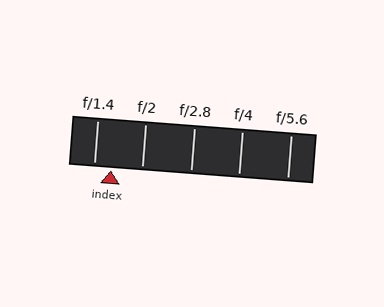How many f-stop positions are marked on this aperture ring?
There are 5 f-stop positions marked.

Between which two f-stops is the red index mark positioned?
The index mark is between f/1.4 and f/2.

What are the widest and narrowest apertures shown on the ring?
The widest aperture shown is f/1.4 and the narrowest is f/5.6.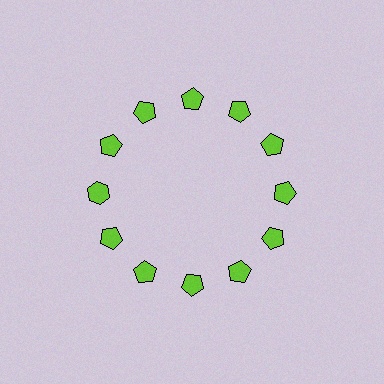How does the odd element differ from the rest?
It has a different shape: hexagon instead of pentagon.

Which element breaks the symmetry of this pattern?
The lime hexagon at roughly the 9 o'clock position breaks the symmetry. All other shapes are lime pentagons.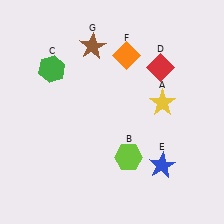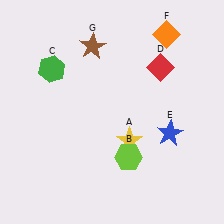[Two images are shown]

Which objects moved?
The objects that moved are: the yellow star (A), the blue star (E), the orange diamond (F).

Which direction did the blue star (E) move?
The blue star (E) moved up.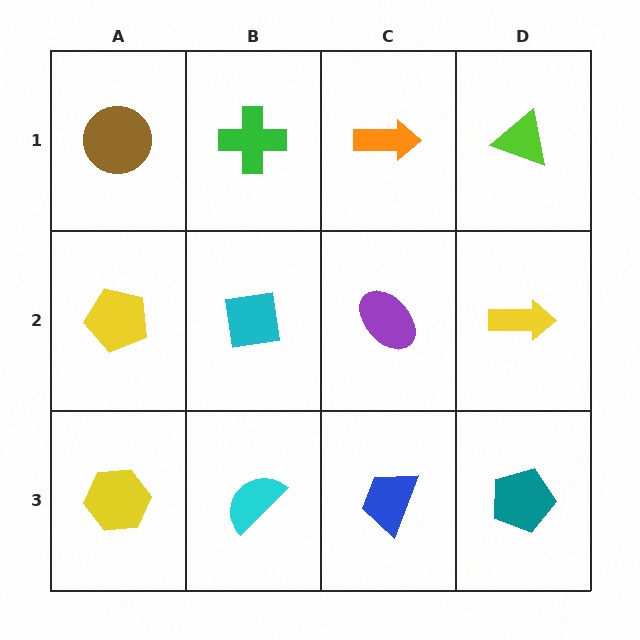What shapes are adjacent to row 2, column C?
An orange arrow (row 1, column C), a blue trapezoid (row 3, column C), a cyan square (row 2, column B), a yellow arrow (row 2, column D).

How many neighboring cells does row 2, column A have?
3.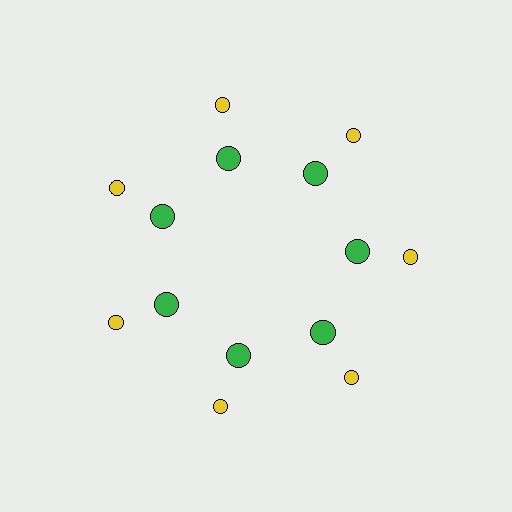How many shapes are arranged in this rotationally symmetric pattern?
There are 14 shapes, arranged in 7 groups of 2.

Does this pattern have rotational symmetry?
Yes, this pattern has 7-fold rotational symmetry. It looks the same after rotating 51 degrees around the center.